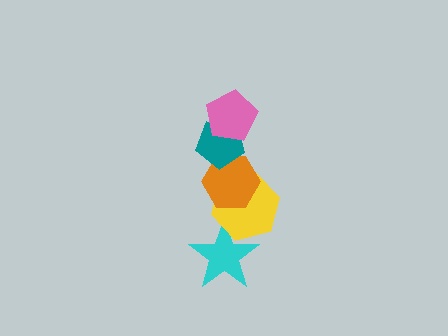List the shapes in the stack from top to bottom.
From top to bottom: the pink pentagon, the teal pentagon, the orange hexagon, the yellow hexagon, the cyan star.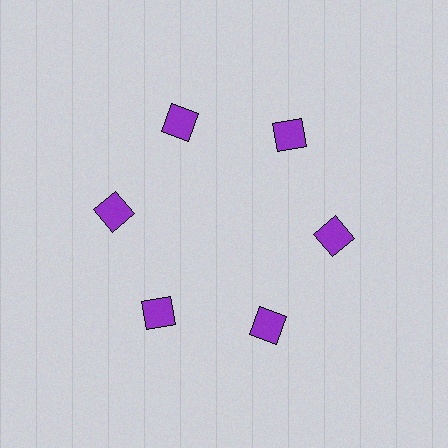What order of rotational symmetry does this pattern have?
This pattern has 6-fold rotational symmetry.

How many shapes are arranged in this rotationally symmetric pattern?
There are 6 shapes, arranged in 6 groups of 1.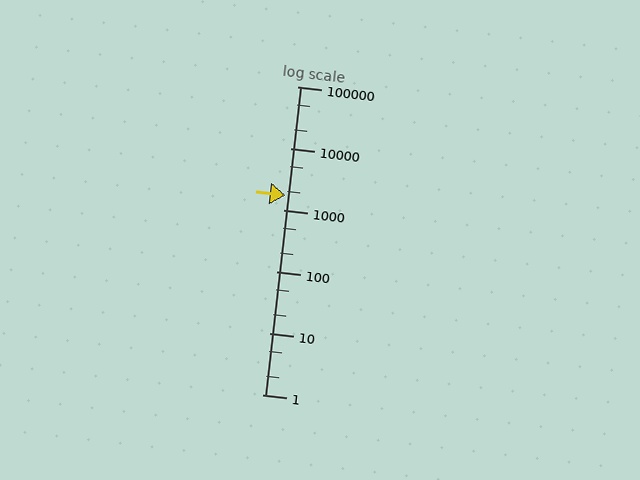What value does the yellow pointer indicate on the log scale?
The pointer indicates approximately 1700.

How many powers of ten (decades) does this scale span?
The scale spans 5 decades, from 1 to 100000.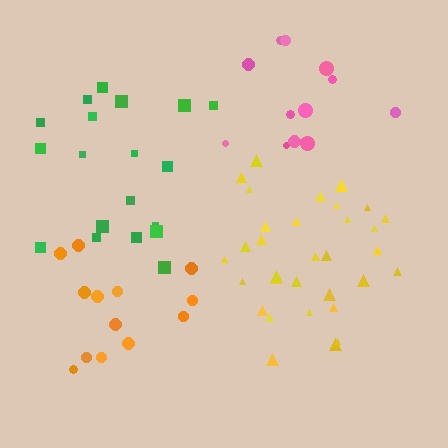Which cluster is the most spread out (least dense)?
Green.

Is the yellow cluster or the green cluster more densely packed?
Yellow.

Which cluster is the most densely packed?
Yellow.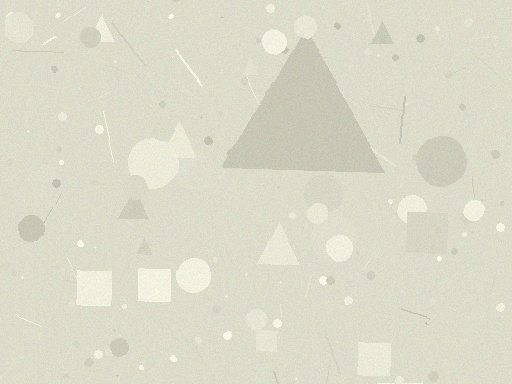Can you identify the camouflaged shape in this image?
The camouflaged shape is a triangle.